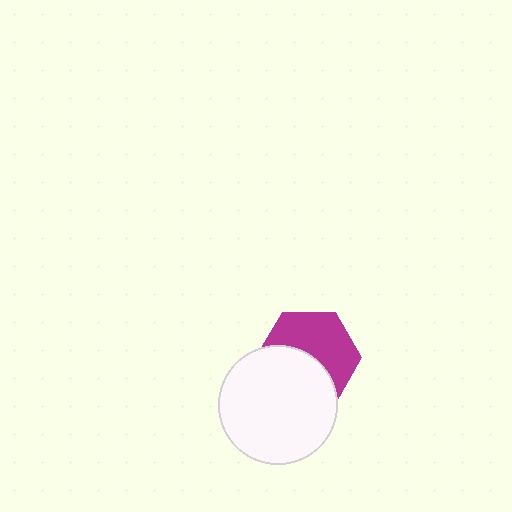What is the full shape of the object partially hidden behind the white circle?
The partially hidden object is a magenta hexagon.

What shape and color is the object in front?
The object in front is a white circle.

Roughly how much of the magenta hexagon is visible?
About half of it is visible (roughly 54%).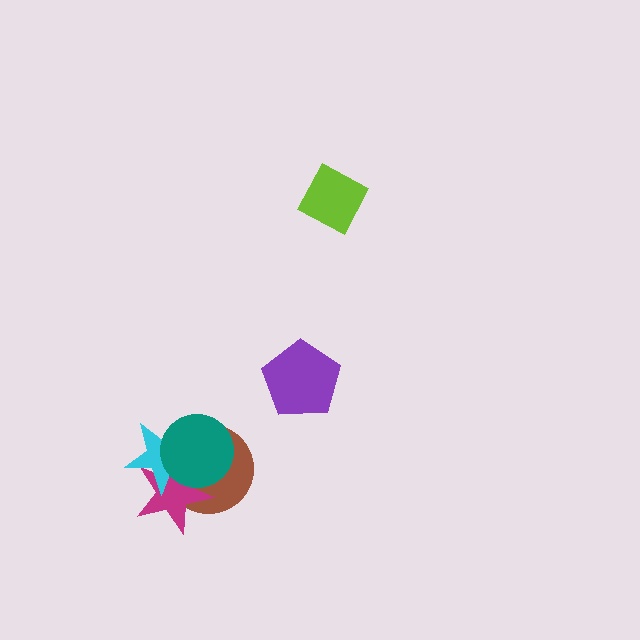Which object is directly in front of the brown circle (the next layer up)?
The magenta star is directly in front of the brown circle.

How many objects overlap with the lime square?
0 objects overlap with the lime square.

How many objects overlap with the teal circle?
3 objects overlap with the teal circle.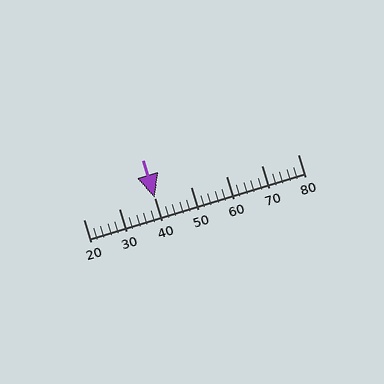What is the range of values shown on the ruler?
The ruler shows values from 20 to 80.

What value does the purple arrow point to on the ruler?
The purple arrow points to approximately 40.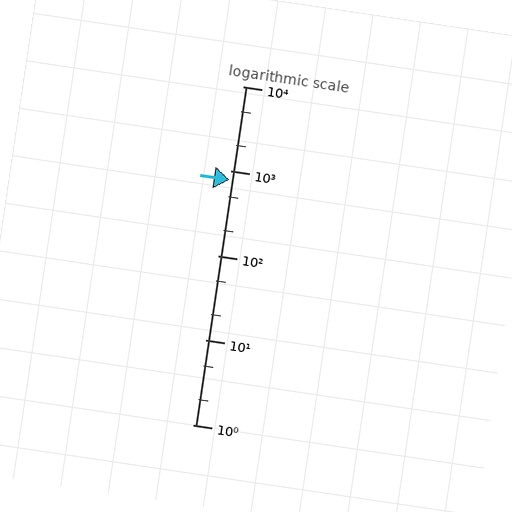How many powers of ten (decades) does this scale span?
The scale spans 4 decades, from 1 to 10000.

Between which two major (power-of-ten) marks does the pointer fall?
The pointer is between 100 and 1000.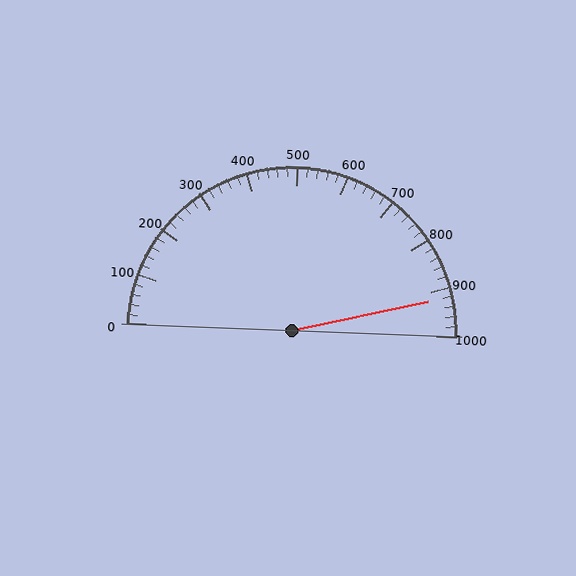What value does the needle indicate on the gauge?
The needle indicates approximately 920.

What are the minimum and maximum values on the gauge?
The gauge ranges from 0 to 1000.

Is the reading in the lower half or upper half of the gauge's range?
The reading is in the upper half of the range (0 to 1000).